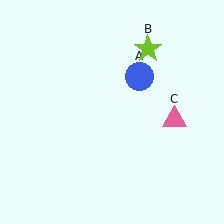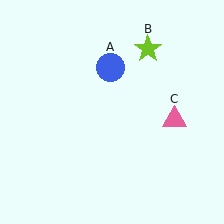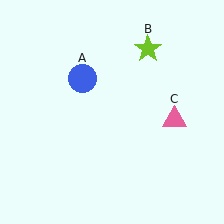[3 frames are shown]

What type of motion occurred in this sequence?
The blue circle (object A) rotated counterclockwise around the center of the scene.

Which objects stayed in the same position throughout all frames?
Lime star (object B) and pink triangle (object C) remained stationary.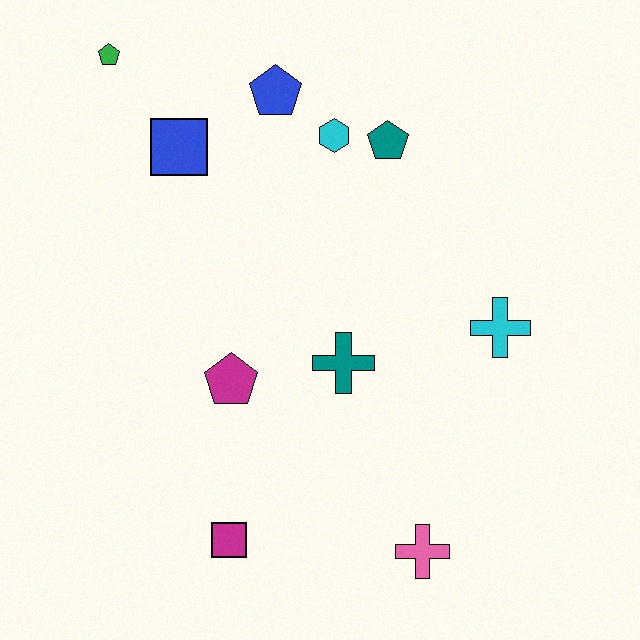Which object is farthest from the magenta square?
The green pentagon is farthest from the magenta square.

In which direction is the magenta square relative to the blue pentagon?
The magenta square is below the blue pentagon.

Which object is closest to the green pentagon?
The blue square is closest to the green pentagon.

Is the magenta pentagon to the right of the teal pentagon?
No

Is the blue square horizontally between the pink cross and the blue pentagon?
No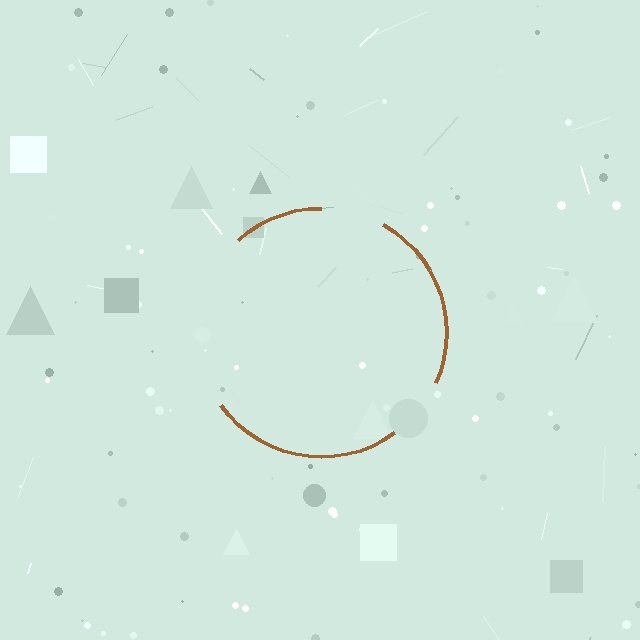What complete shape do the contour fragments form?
The contour fragments form a circle.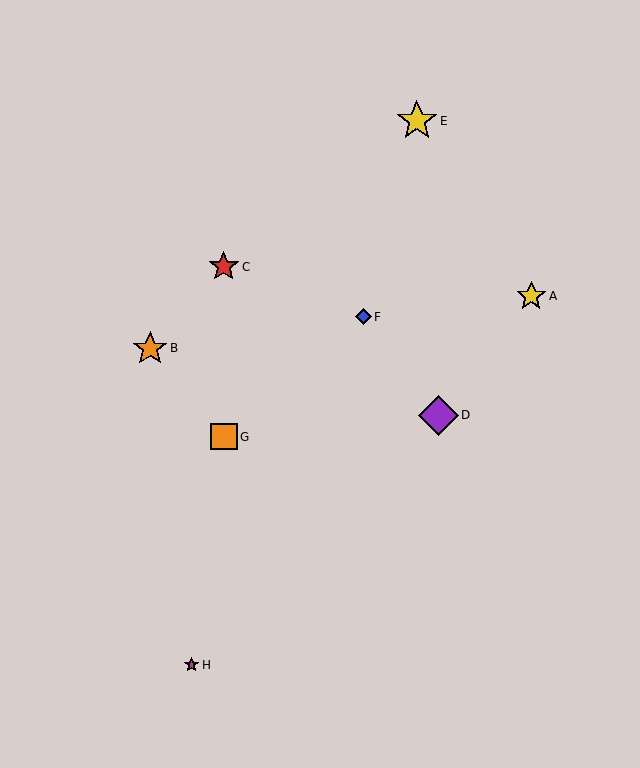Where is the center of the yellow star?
The center of the yellow star is at (531, 296).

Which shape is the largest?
The yellow star (labeled E) is the largest.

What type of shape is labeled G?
Shape G is an orange square.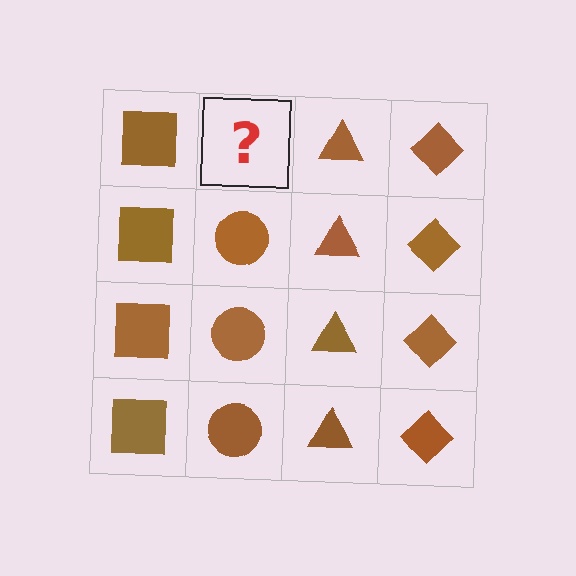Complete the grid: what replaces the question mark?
The question mark should be replaced with a brown circle.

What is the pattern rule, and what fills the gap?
The rule is that each column has a consistent shape. The gap should be filled with a brown circle.